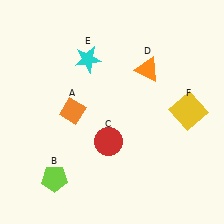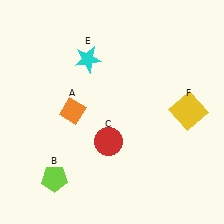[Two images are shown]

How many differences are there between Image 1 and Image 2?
There is 1 difference between the two images.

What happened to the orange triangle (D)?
The orange triangle (D) was removed in Image 2. It was in the top-right area of Image 1.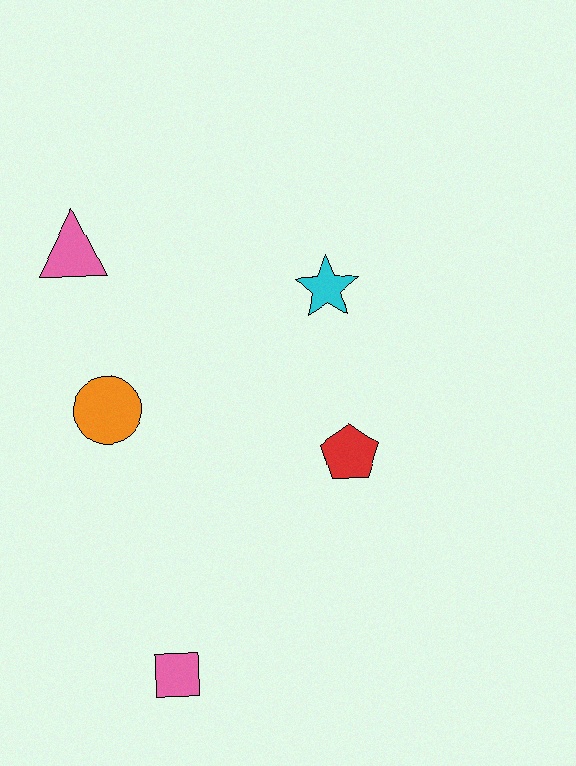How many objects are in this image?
There are 5 objects.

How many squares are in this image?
There is 1 square.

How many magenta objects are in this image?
There are no magenta objects.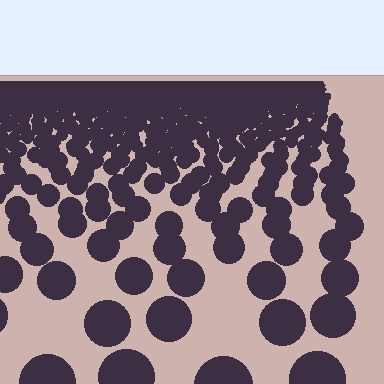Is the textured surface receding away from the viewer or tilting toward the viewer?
The surface is receding away from the viewer. Texture elements get smaller and denser toward the top.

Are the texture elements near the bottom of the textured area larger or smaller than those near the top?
Larger. Near the bottom, elements are closer to the viewer and appear at a bigger on-screen size.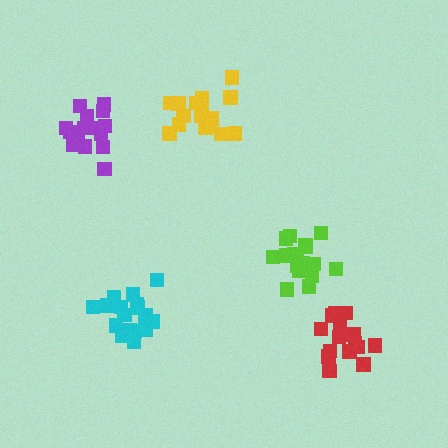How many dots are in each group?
Group 1: 19 dots, Group 2: 18 dots, Group 3: 17 dots, Group 4: 16 dots, Group 5: 15 dots (85 total).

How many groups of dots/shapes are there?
There are 5 groups.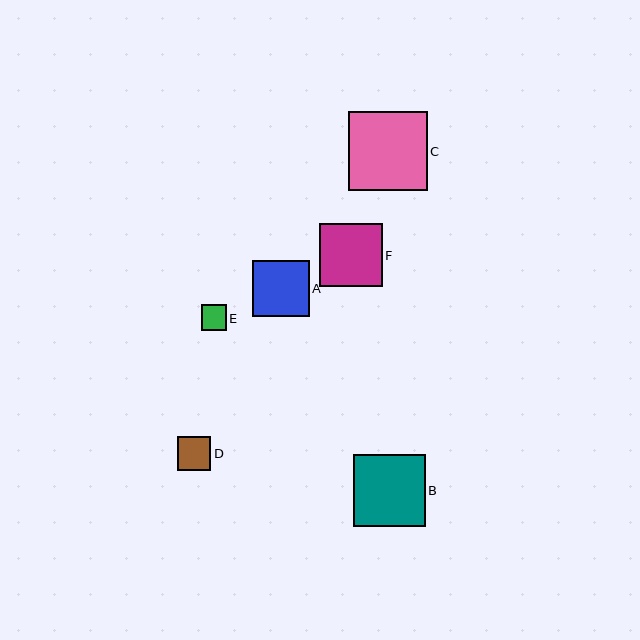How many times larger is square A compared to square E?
Square A is approximately 2.2 times the size of square E.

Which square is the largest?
Square C is the largest with a size of approximately 78 pixels.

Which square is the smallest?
Square E is the smallest with a size of approximately 25 pixels.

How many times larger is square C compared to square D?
Square C is approximately 2.3 times the size of square D.